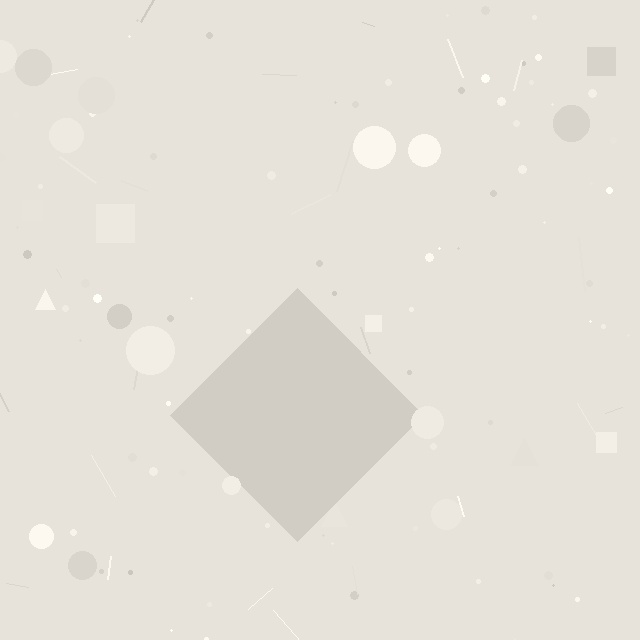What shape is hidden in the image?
A diamond is hidden in the image.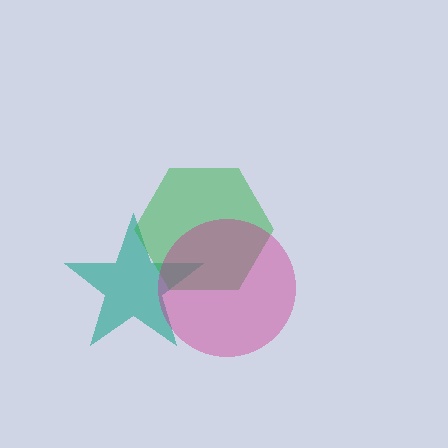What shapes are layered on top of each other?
The layered shapes are: a teal star, a green hexagon, a magenta circle.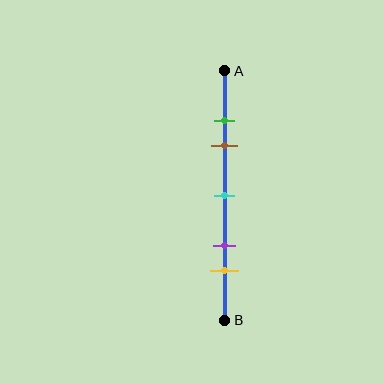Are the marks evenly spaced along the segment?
No, the marks are not evenly spaced.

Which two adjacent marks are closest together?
The green and brown marks are the closest adjacent pair.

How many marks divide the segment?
There are 5 marks dividing the segment.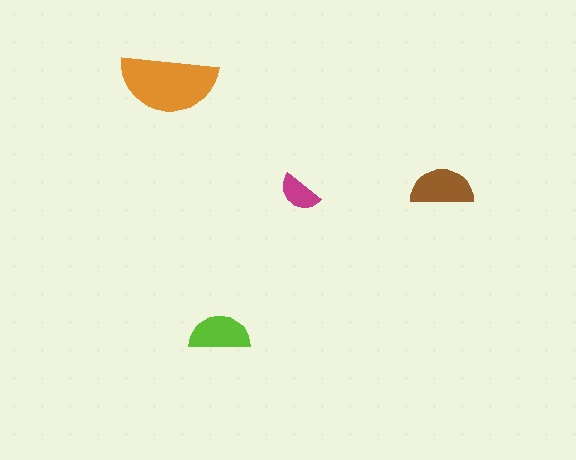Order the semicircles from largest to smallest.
the orange one, the brown one, the lime one, the magenta one.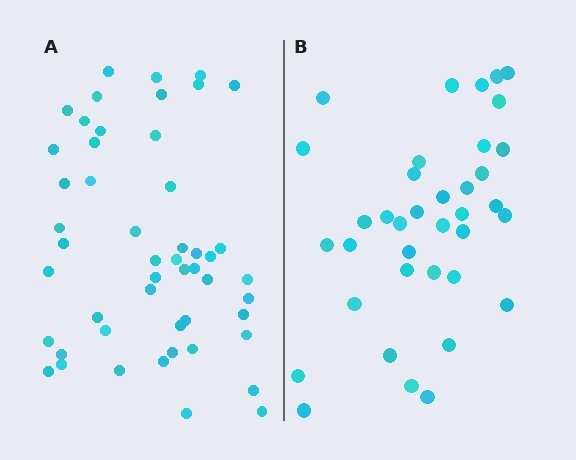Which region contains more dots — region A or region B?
Region A (the left region) has more dots.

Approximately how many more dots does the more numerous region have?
Region A has approximately 15 more dots than region B.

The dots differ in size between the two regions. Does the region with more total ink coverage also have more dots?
No. Region B has more total ink coverage because its dots are larger, but region A actually contains more individual dots. Total area can be misleading — the number of items is what matters here.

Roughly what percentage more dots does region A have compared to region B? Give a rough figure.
About 35% more.